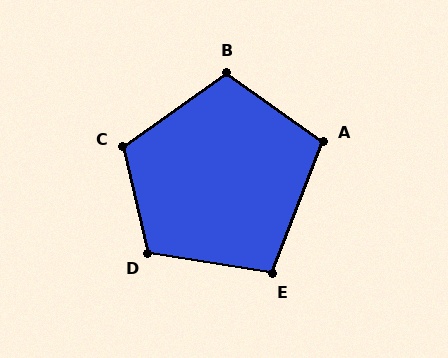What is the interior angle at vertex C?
Approximately 112 degrees (obtuse).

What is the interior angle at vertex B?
Approximately 109 degrees (obtuse).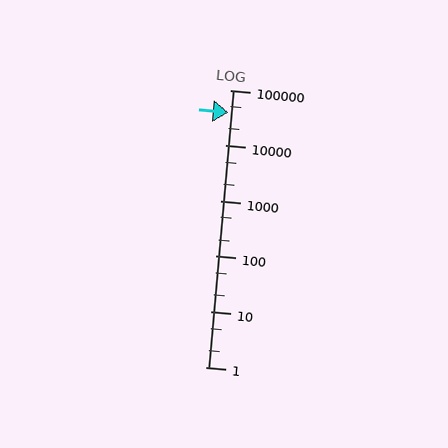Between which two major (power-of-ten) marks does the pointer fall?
The pointer is between 10000 and 100000.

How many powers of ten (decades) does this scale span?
The scale spans 5 decades, from 1 to 100000.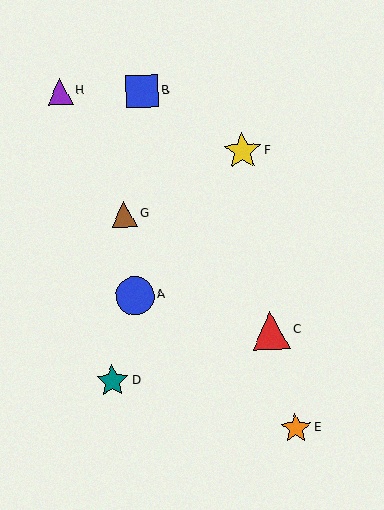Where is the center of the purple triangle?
The center of the purple triangle is at (60, 91).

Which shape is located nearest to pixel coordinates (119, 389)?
The teal star (labeled D) at (112, 381) is nearest to that location.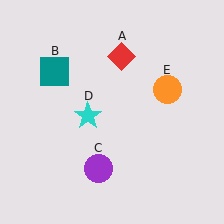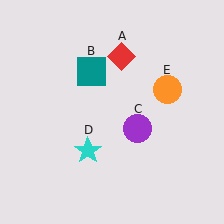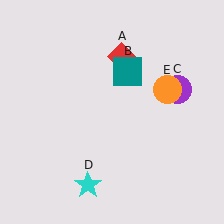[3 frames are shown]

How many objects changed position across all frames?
3 objects changed position: teal square (object B), purple circle (object C), cyan star (object D).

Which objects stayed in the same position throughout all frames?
Red diamond (object A) and orange circle (object E) remained stationary.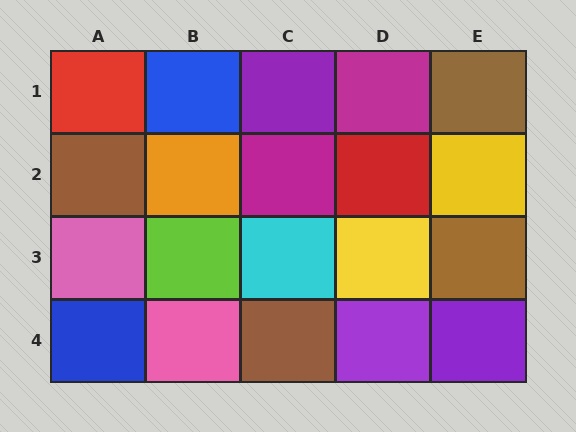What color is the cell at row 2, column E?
Yellow.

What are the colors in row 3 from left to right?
Pink, lime, cyan, yellow, brown.